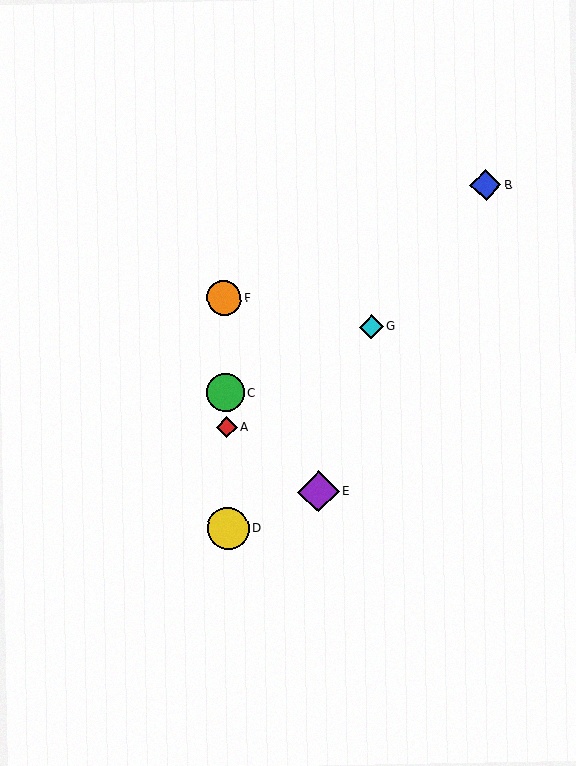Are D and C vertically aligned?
Yes, both are at x≈228.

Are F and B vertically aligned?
No, F is at x≈224 and B is at x≈486.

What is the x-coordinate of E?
Object E is at x≈318.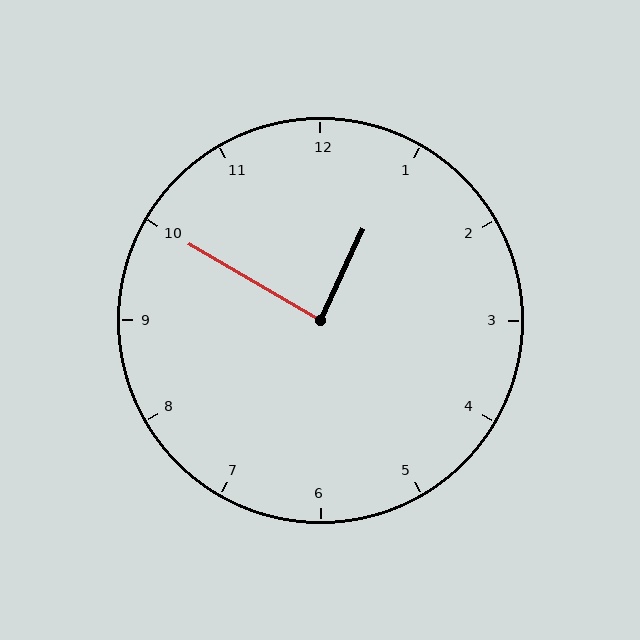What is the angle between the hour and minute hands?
Approximately 85 degrees.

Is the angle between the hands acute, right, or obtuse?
It is right.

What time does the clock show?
12:50.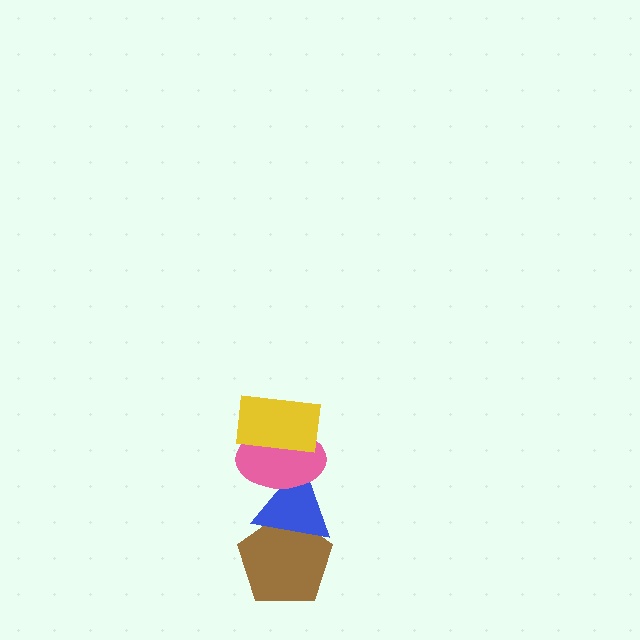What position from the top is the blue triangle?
The blue triangle is 3rd from the top.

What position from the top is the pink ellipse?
The pink ellipse is 2nd from the top.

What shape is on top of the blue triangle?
The pink ellipse is on top of the blue triangle.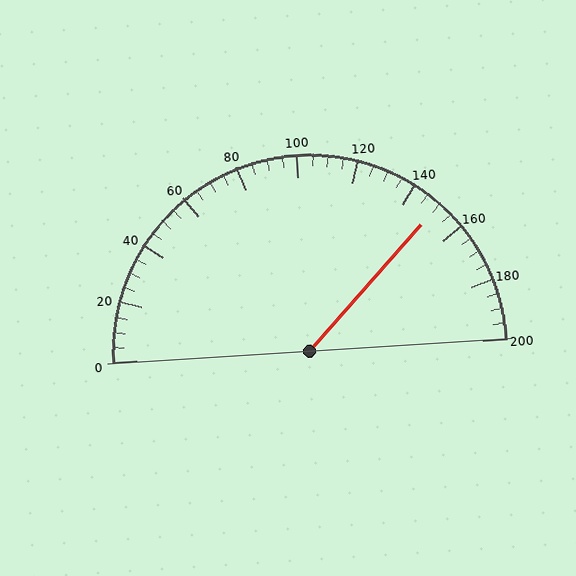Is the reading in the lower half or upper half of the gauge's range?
The reading is in the upper half of the range (0 to 200).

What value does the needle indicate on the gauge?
The needle indicates approximately 150.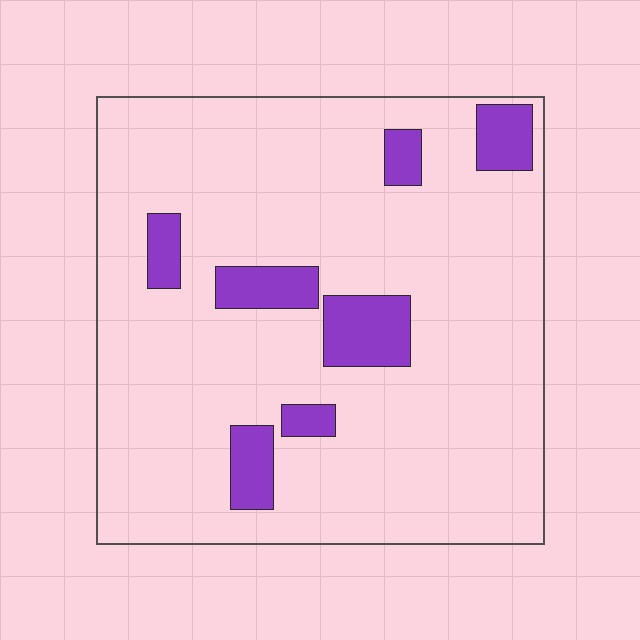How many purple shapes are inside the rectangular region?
7.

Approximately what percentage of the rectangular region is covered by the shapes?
Approximately 10%.